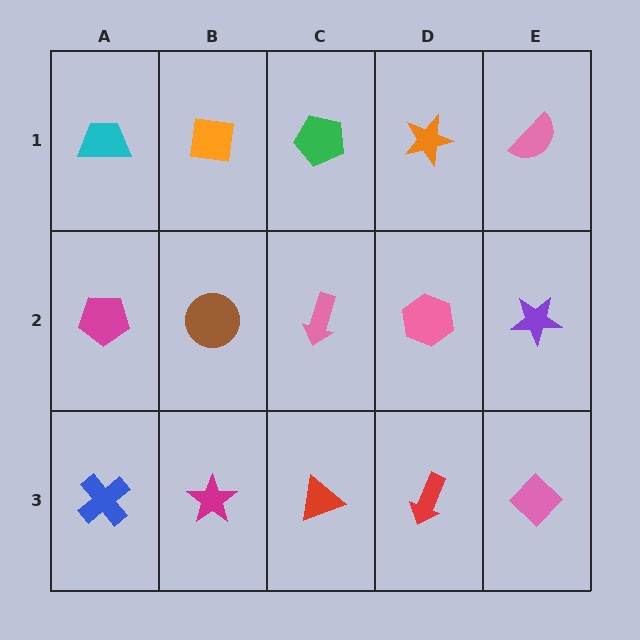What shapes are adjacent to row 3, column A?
A magenta pentagon (row 2, column A), a magenta star (row 3, column B).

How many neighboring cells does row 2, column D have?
4.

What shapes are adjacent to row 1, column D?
A pink hexagon (row 2, column D), a green pentagon (row 1, column C), a pink semicircle (row 1, column E).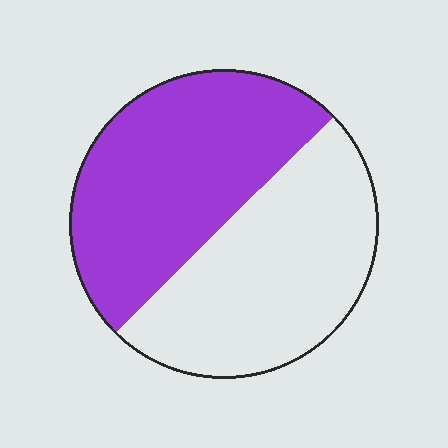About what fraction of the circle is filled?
About one half (1/2).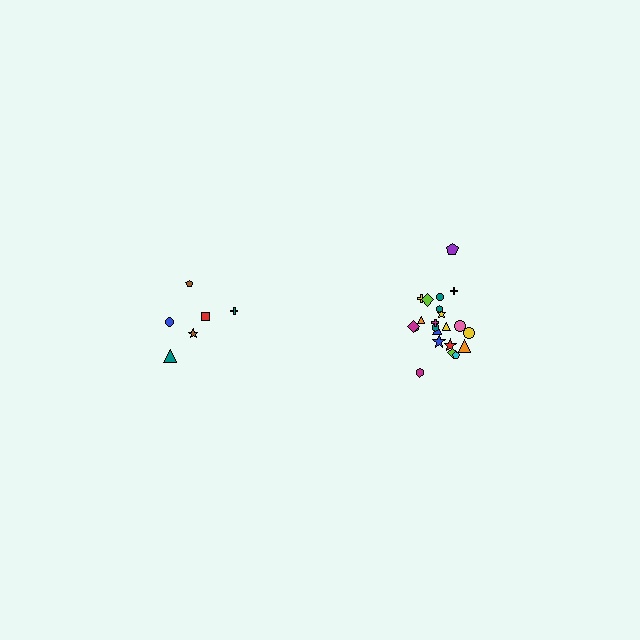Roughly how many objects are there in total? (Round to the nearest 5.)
Roughly 30 objects in total.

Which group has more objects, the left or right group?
The right group.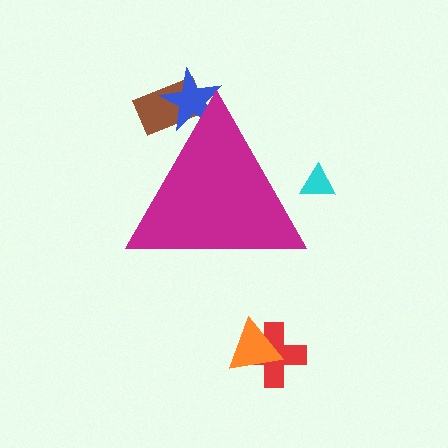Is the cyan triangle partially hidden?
Yes, the cyan triangle is partially hidden behind the magenta triangle.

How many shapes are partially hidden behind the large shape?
3 shapes are partially hidden.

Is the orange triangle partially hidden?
No, the orange triangle is fully visible.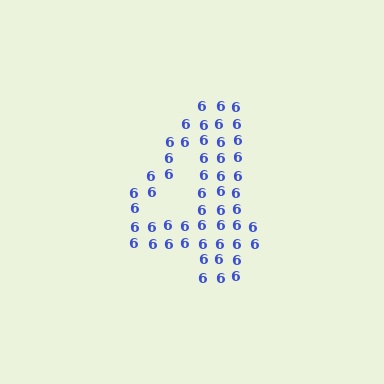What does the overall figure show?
The overall figure shows the digit 4.